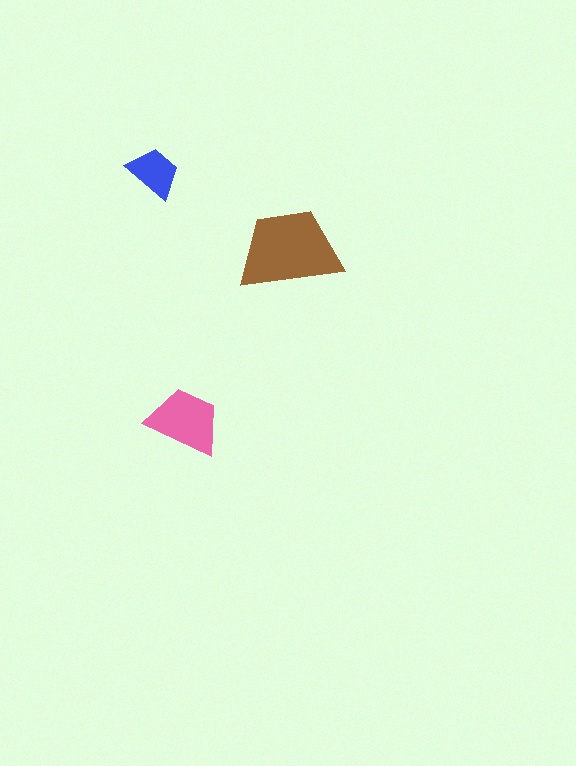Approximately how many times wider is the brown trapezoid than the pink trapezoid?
About 1.5 times wider.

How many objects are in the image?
There are 3 objects in the image.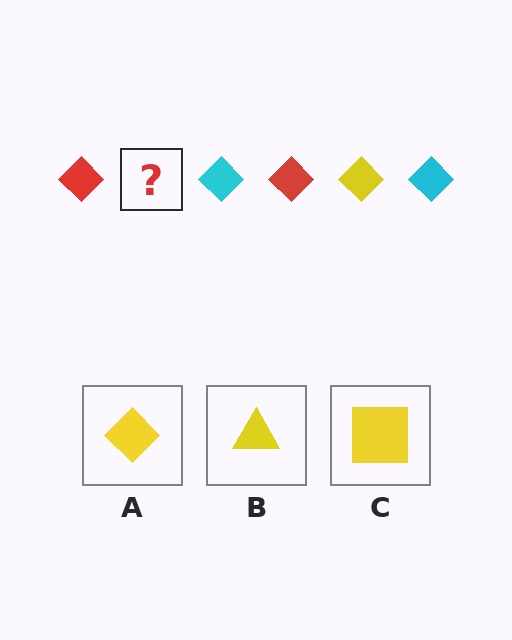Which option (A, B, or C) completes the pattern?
A.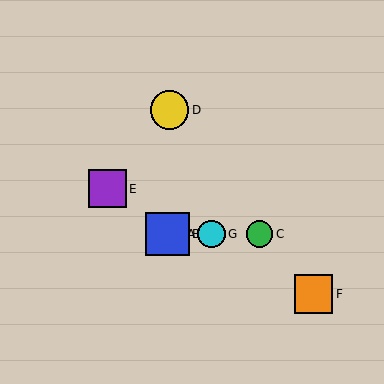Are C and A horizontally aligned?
Yes, both are at y≈234.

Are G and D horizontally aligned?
No, G is at y≈234 and D is at y≈110.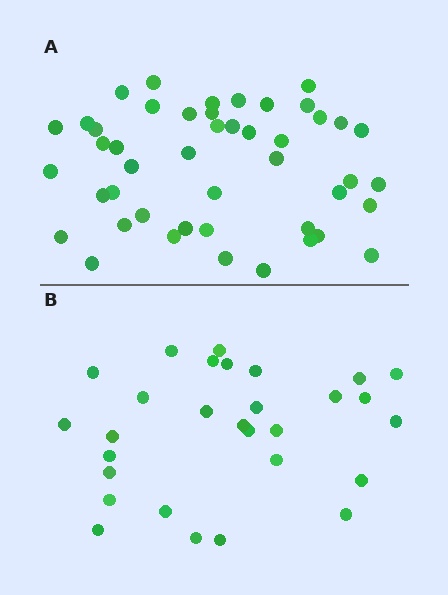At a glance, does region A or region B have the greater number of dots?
Region A (the top region) has more dots.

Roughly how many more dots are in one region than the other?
Region A has approximately 15 more dots than region B.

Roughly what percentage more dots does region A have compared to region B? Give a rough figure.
About 60% more.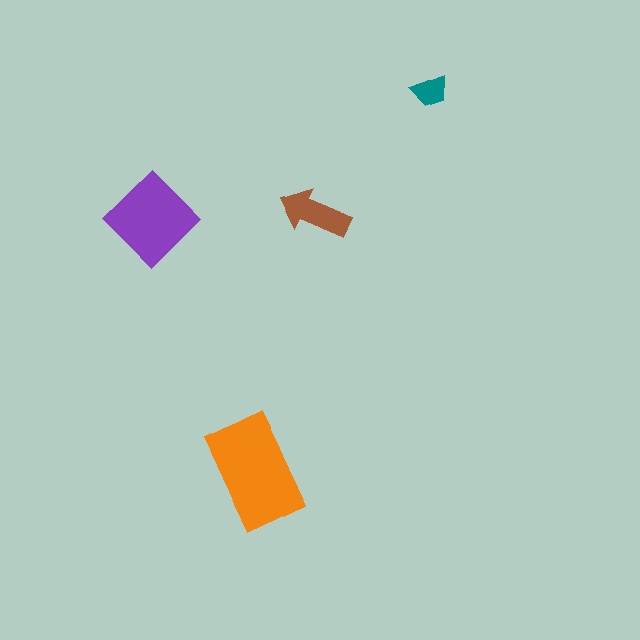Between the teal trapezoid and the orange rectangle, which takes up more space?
The orange rectangle.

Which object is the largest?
The orange rectangle.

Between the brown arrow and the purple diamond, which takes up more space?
The purple diamond.